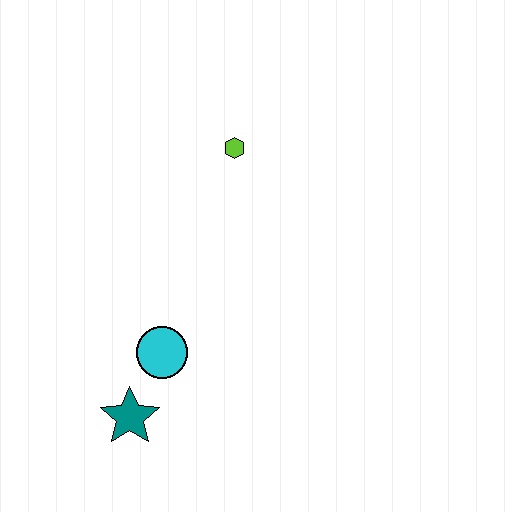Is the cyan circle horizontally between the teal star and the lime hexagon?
Yes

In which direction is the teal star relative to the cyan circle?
The teal star is below the cyan circle.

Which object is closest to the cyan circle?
The teal star is closest to the cyan circle.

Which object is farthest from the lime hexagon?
The teal star is farthest from the lime hexagon.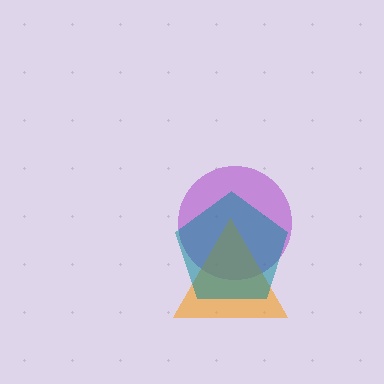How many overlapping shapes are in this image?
There are 3 overlapping shapes in the image.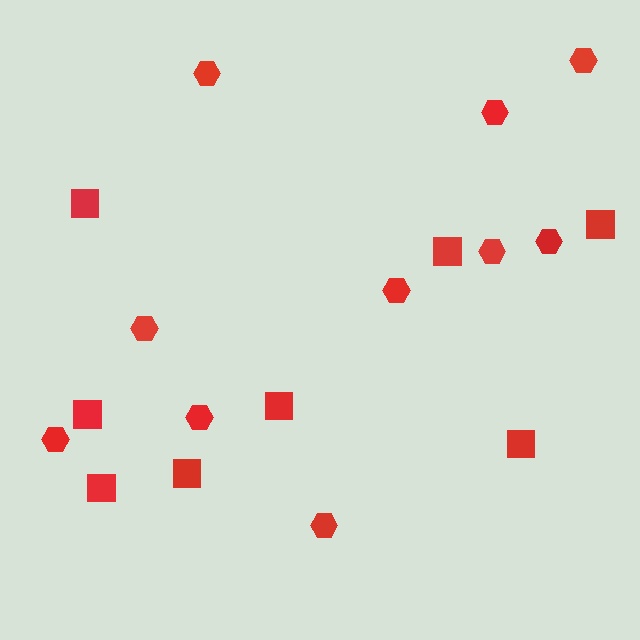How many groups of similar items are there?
There are 2 groups: one group of hexagons (10) and one group of squares (8).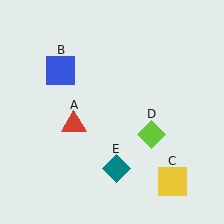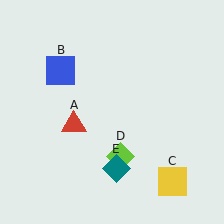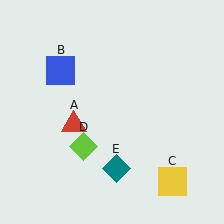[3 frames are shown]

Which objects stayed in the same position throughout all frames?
Red triangle (object A) and blue square (object B) and yellow square (object C) and teal diamond (object E) remained stationary.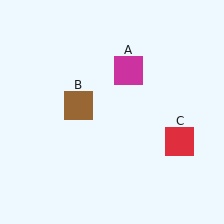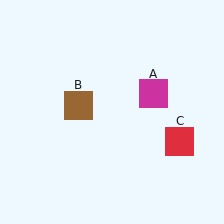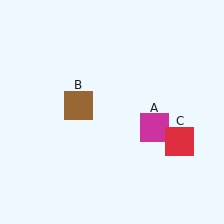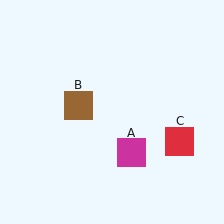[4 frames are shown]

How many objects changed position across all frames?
1 object changed position: magenta square (object A).